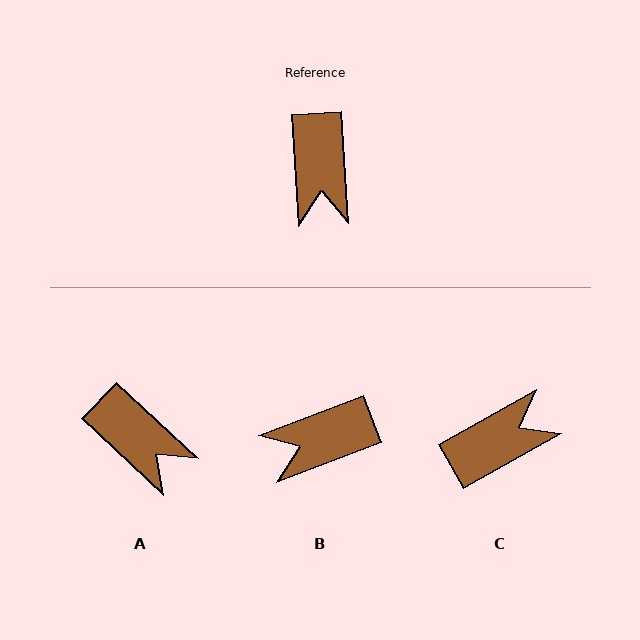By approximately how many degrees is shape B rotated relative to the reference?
Approximately 72 degrees clockwise.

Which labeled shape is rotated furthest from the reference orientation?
C, about 116 degrees away.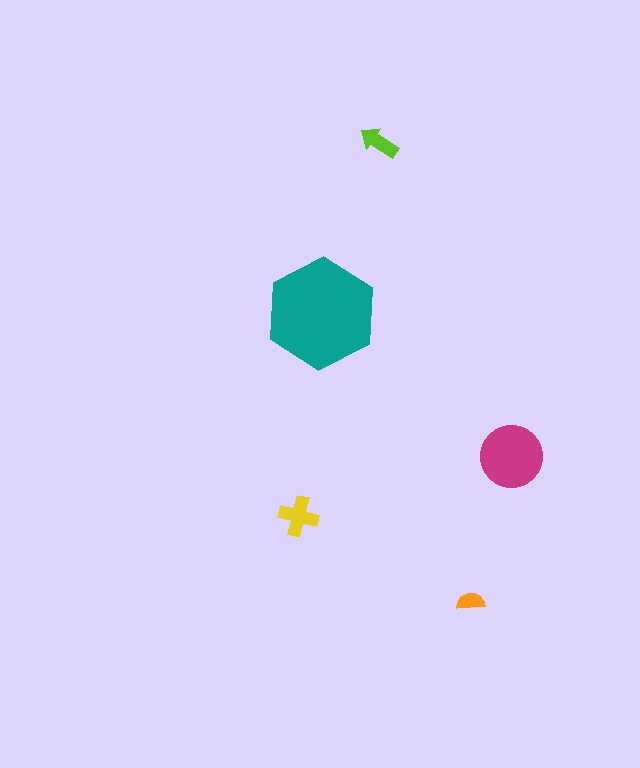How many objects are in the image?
There are 5 objects in the image.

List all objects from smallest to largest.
The orange semicircle, the lime arrow, the yellow cross, the magenta circle, the teal hexagon.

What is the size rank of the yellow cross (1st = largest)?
3rd.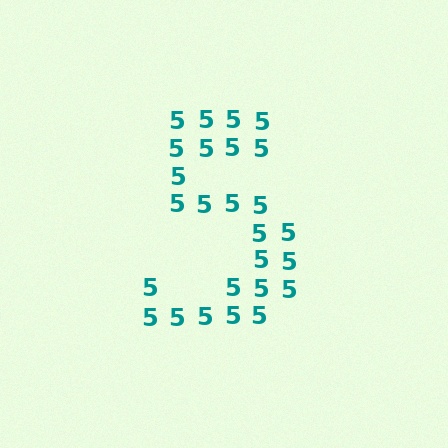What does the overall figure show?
The overall figure shows the digit 5.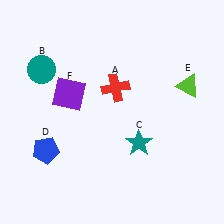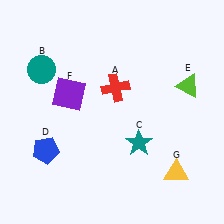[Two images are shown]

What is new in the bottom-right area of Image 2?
A yellow triangle (G) was added in the bottom-right area of Image 2.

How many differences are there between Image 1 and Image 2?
There is 1 difference between the two images.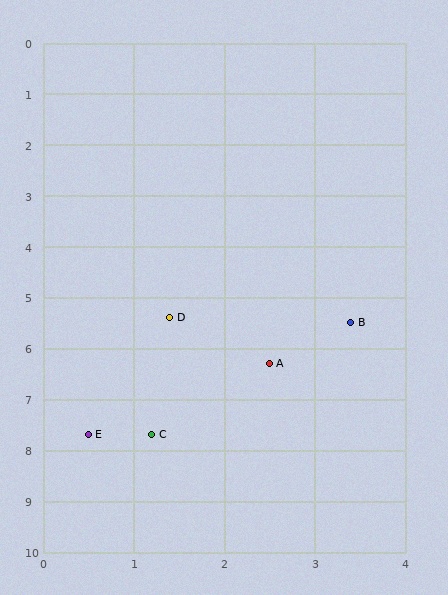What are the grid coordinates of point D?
Point D is at approximately (1.4, 5.4).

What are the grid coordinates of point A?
Point A is at approximately (2.5, 6.3).